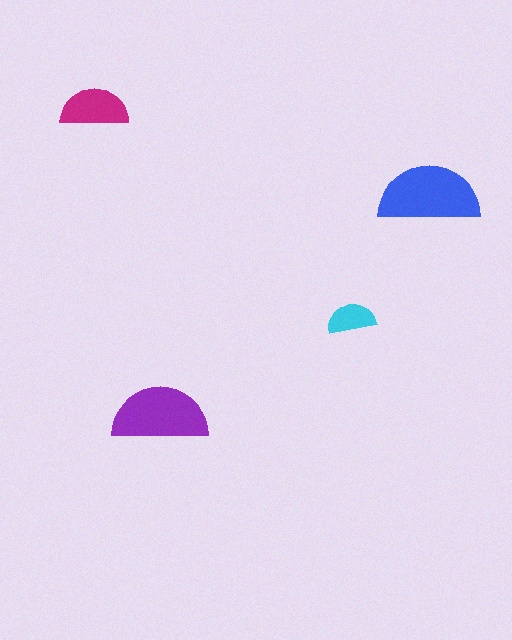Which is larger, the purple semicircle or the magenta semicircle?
The purple one.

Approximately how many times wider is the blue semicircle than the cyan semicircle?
About 2 times wider.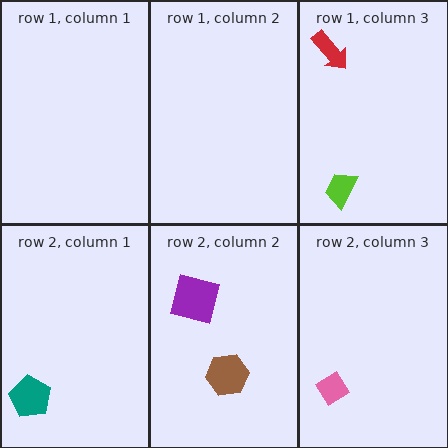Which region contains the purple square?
The row 2, column 2 region.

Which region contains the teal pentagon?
The row 2, column 1 region.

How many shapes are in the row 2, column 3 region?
1.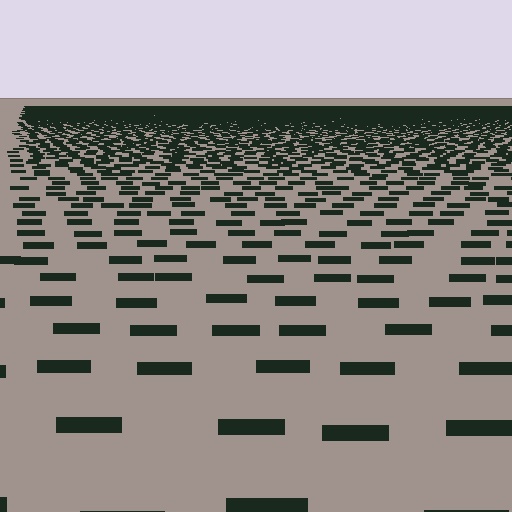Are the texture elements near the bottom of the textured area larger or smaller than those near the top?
Larger. Near the bottom, elements are closer to the viewer and appear at a bigger on-screen size.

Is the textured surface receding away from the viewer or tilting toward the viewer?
The surface is receding away from the viewer. Texture elements get smaller and denser toward the top.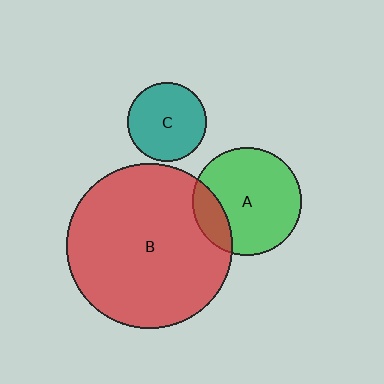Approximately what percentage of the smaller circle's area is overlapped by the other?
Approximately 20%.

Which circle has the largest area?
Circle B (red).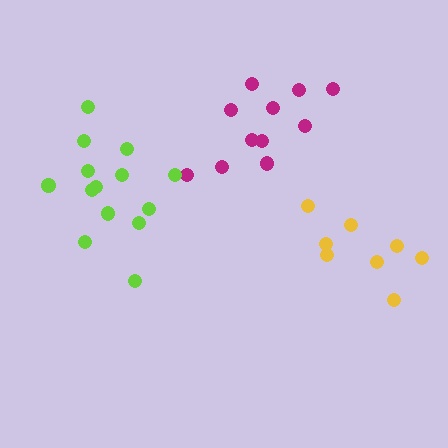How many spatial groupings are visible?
There are 3 spatial groupings.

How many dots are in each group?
Group 1: 8 dots, Group 2: 11 dots, Group 3: 14 dots (33 total).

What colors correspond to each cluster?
The clusters are colored: yellow, magenta, lime.